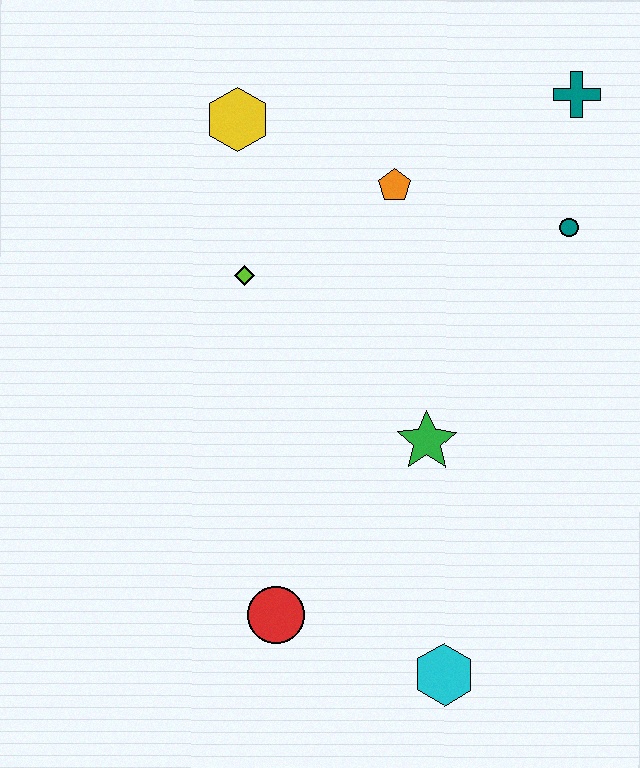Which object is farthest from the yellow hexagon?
The cyan hexagon is farthest from the yellow hexagon.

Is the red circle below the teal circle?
Yes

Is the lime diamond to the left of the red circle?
Yes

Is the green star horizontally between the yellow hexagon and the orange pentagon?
No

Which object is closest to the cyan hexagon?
The red circle is closest to the cyan hexagon.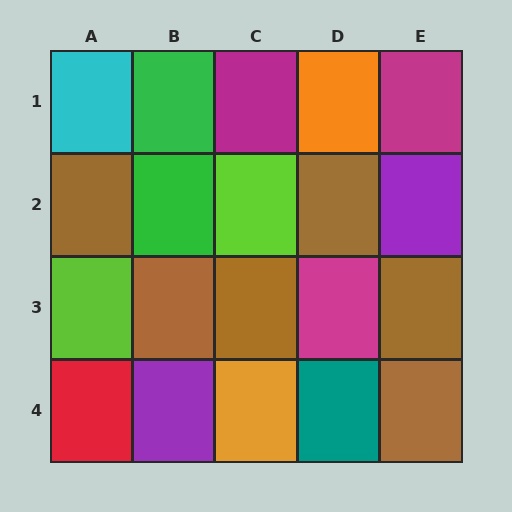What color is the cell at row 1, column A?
Cyan.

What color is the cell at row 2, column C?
Lime.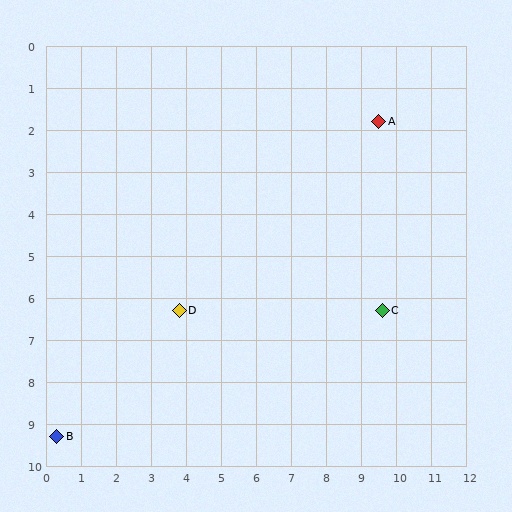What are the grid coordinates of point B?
Point B is at approximately (0.3, 9.3).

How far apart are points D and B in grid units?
Points D and B are about 4.6 grid units apart.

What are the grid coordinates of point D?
Point D is at approximately (3.8, 6.3).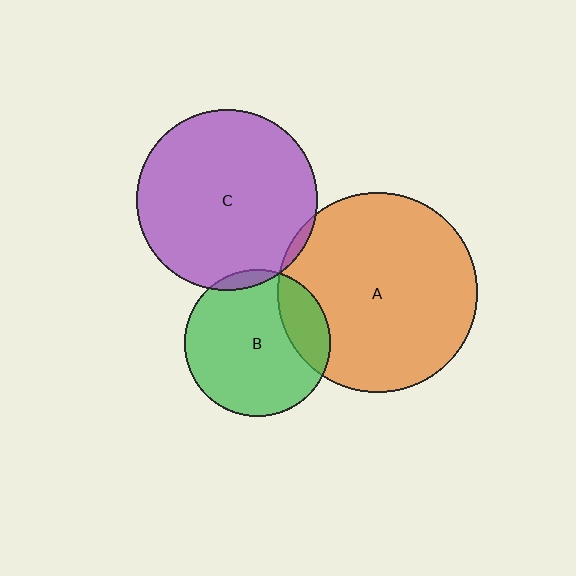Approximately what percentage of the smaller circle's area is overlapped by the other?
Approximately 20%.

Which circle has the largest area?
Circle A (orange).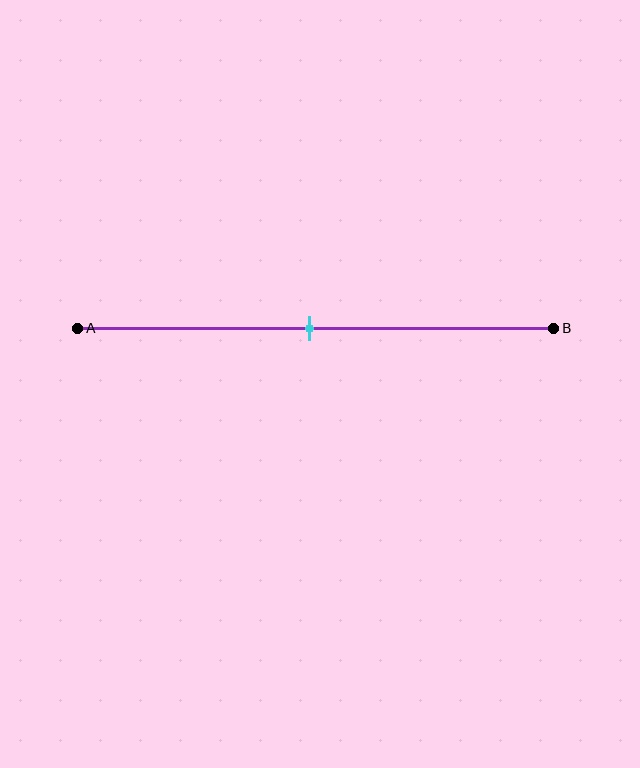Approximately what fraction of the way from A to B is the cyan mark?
The cyan mark is approximately 50% of the way from A to B.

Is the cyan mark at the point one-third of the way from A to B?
No, the mark is at about 50% from A, not at the 33% one-third point.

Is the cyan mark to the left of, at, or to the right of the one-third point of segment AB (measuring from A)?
The cyan mark is to the right of the one-third point of segment AB.